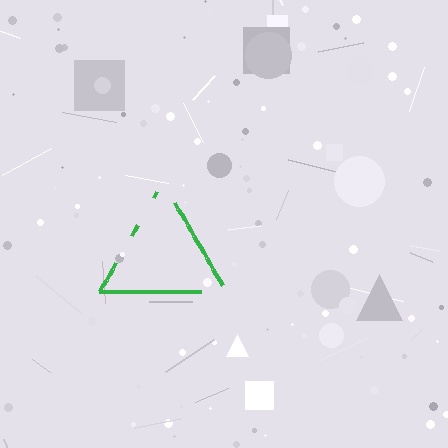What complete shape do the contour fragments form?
The contour fragments form a triangle.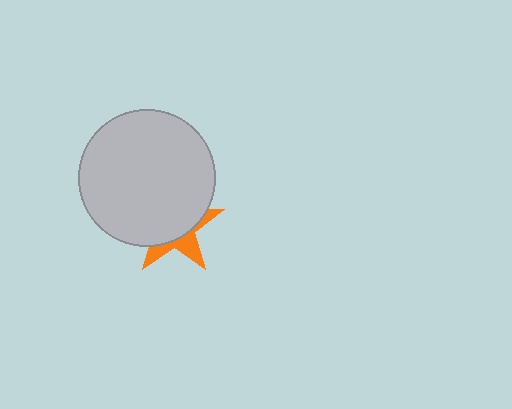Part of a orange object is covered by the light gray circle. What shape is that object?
It is a star.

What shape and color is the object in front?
The object in front is a light gray circle.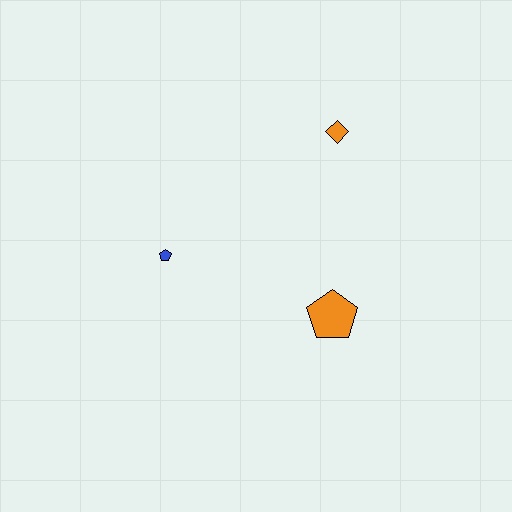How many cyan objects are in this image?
There are no cyan objects.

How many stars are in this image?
There are no stars.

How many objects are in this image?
There are 3 objects.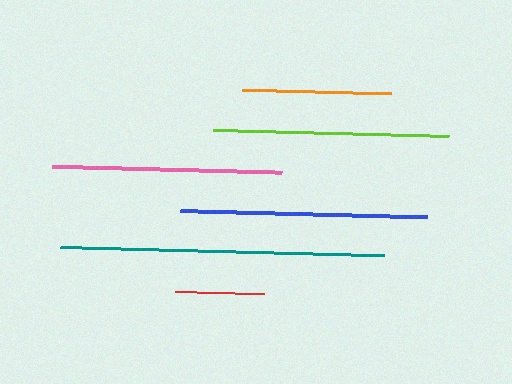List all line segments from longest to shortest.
From longest to shortest: teal, blue, lime, pink, orange, red.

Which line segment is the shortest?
The red line is the shortest at approximately 88 pixels.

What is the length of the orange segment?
The orange segment is approximately 149 pixels long.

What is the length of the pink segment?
The pink segment is approximately 230 pixels long.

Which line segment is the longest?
The teal line is the longest at approximately 324 pixels.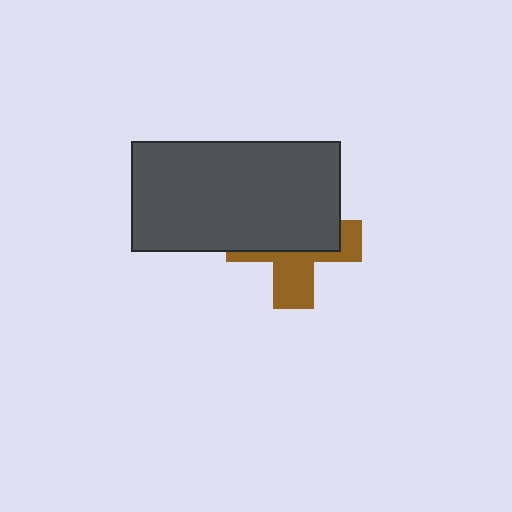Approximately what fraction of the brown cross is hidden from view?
Roughly 59% of the brown cross is hidden behind the dark gray rectangle.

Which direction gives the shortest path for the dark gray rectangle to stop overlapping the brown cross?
Moving up gives the shortest separation.